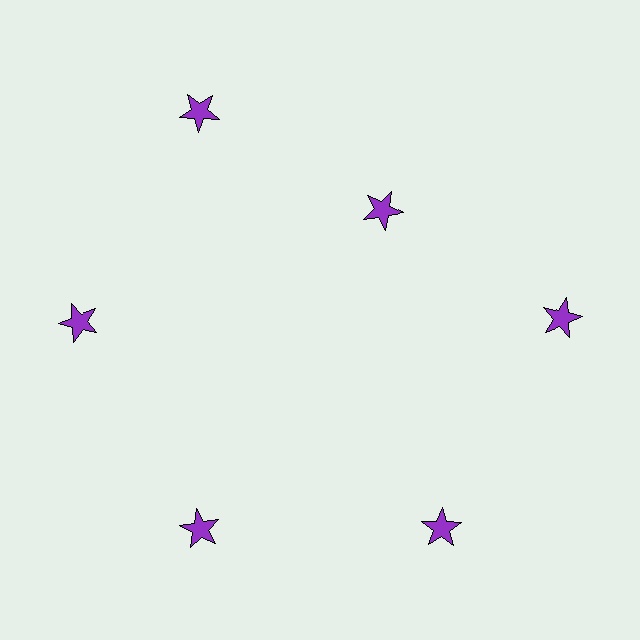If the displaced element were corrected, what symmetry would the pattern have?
It would have 6-fold rotational symmetry — the pattern would map onto itself every 60 degrees.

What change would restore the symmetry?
The symmetry would be restored by moving it outward, back onto the ring so that all 6 stars sit at equal angles and equal distance from the center.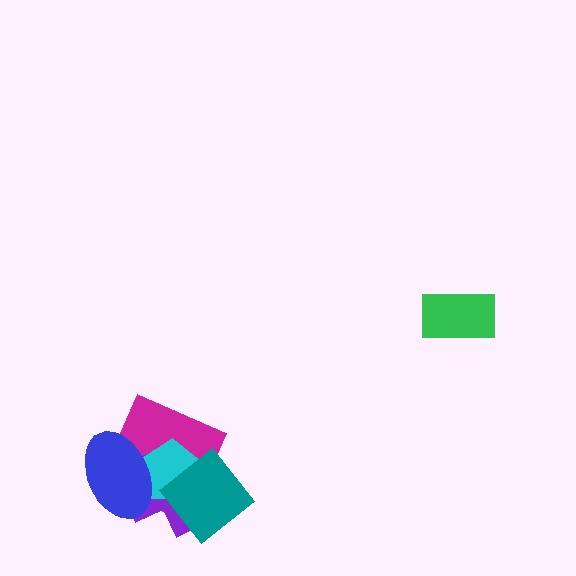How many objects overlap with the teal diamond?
3 objects overlap with the teal diamond.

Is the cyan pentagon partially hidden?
Yes, it is partially covered by another shape.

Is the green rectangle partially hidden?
No, no other shape covers it.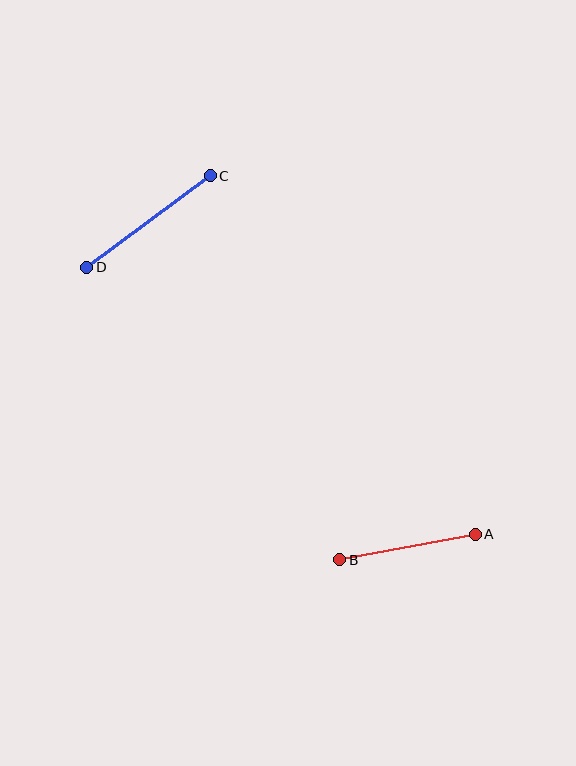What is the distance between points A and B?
The distance is approximately 138 pixels.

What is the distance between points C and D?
The distance is approximately 153 pixels.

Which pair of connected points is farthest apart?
Points C and D are farthest apart.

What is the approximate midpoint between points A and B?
The midpoint is at approximately (407, 547) pixels.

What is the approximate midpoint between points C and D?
The midpoint is at approximately (148, 222) pixels.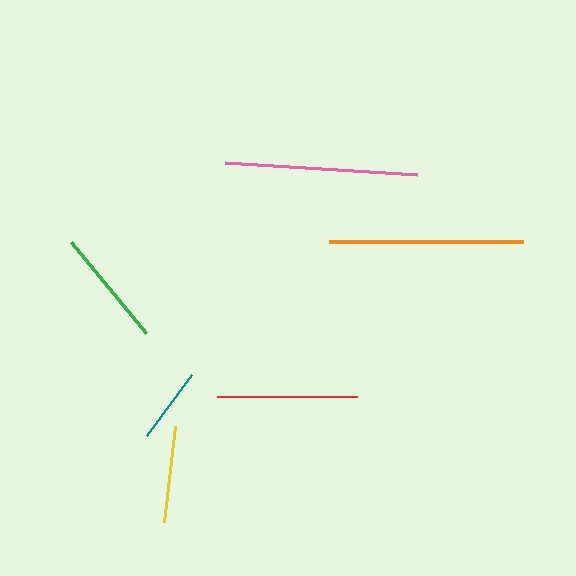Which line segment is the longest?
The orange line is the longest at approximately 194 pixels.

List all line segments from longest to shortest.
From longest to shortest: orange, pink, red, green, yellow, teal.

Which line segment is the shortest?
The teal line is the shortest at approximately 76 pixels.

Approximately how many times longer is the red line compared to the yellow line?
The red line is approximately 1.4 times the length of the yellow line.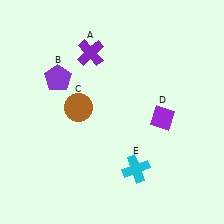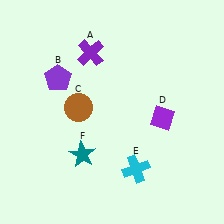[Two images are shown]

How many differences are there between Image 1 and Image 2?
There is 1 difference between the two images.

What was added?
A teal star (F) was added in Image 2.